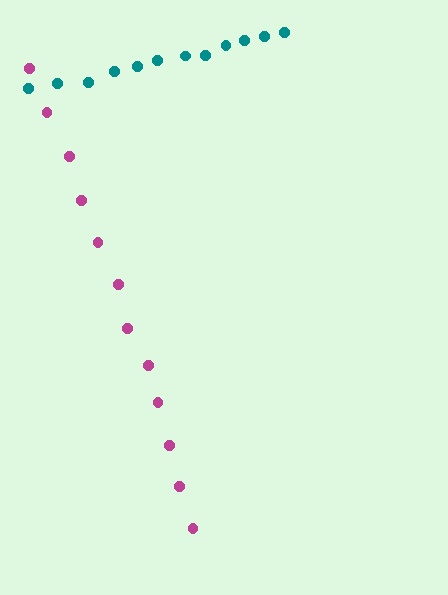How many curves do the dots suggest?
There are 2 distinct paths.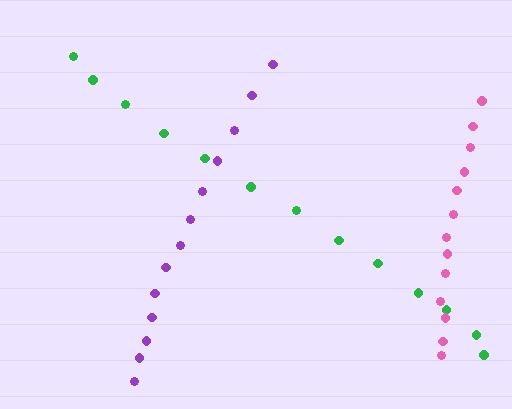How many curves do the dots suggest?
There are 3 distinct paths.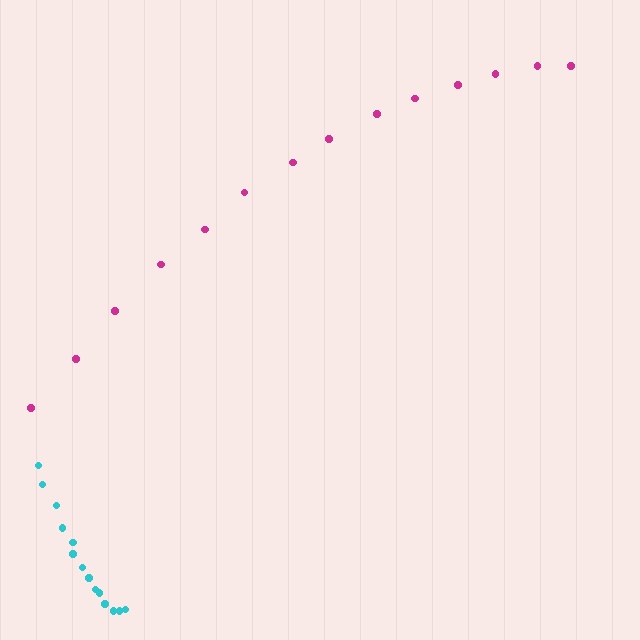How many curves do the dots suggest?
There are 2 distinct paths.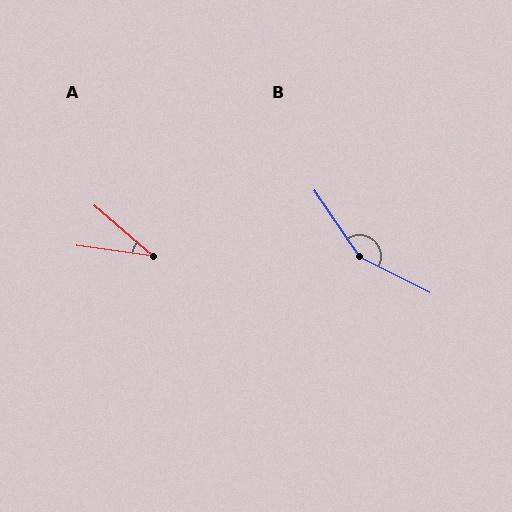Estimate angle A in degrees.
Approximately 33 degrees.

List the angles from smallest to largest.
A (33°), B (151°).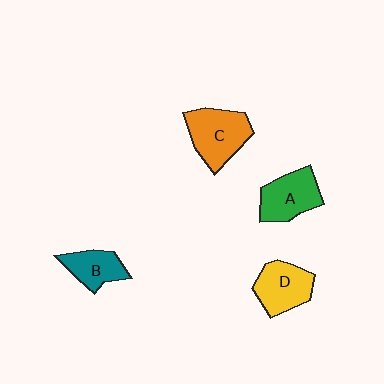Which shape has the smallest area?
Shape B (teal).